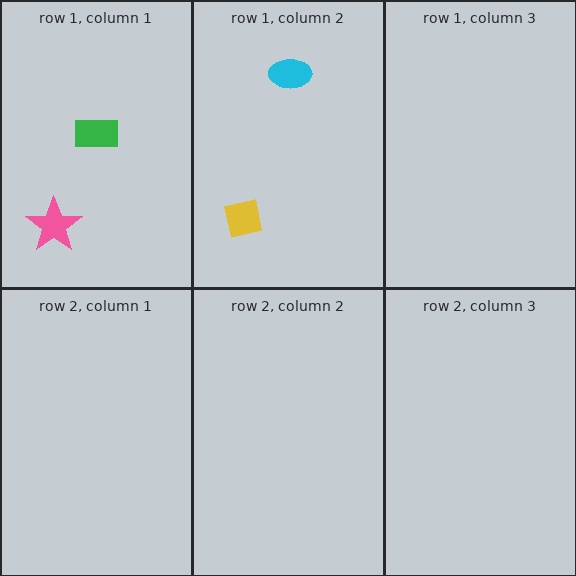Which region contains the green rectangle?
The row 1, column 1 region.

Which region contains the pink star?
The row 1, column 1 region.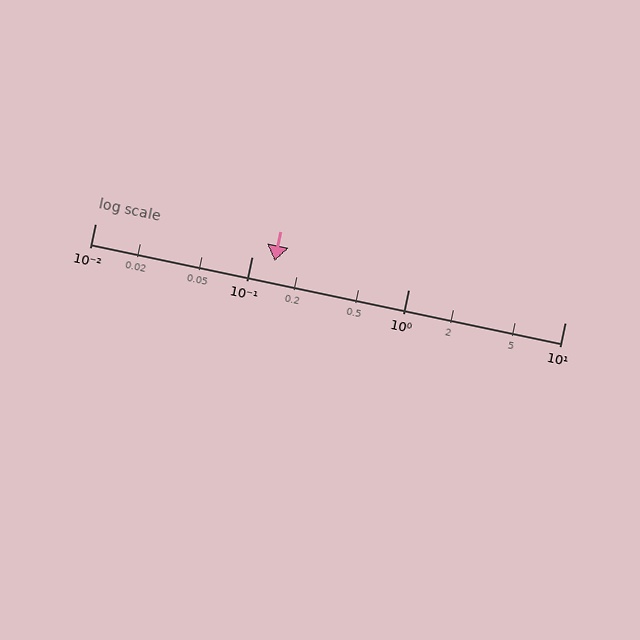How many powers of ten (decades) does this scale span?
The scale spans 3 decades, from 0.01 to 10.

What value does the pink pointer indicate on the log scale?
The pointer indicates approximately 0.14.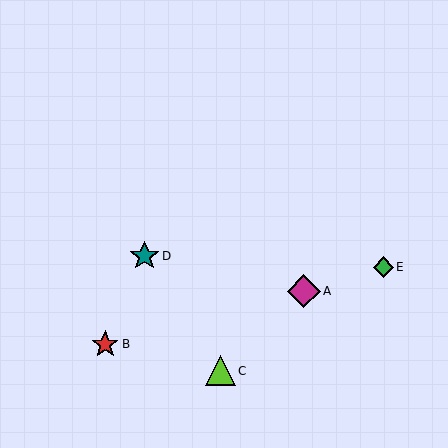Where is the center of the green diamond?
The center of the green diamond is at (383, 267).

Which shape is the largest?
The magenta diamond (labeled A) is the largest.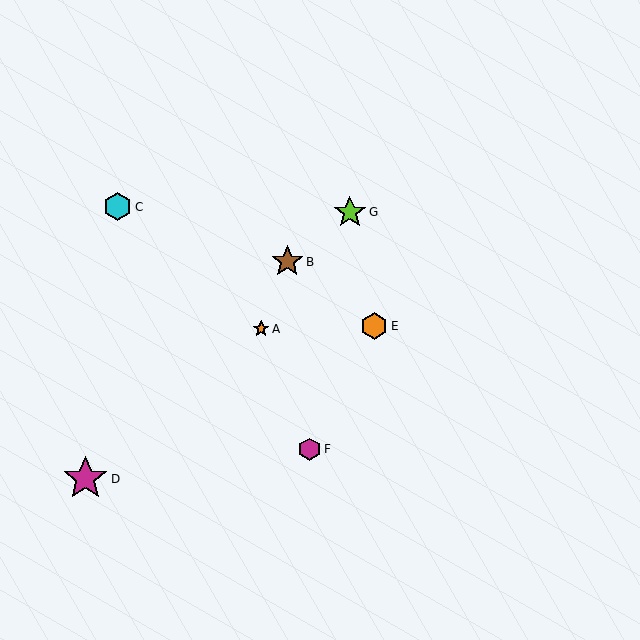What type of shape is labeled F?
Shape F is a magenta hexagon.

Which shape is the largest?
The magenta star (labeled D) is the largest.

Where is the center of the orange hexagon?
The center of the orange hexagon is at (374, 326).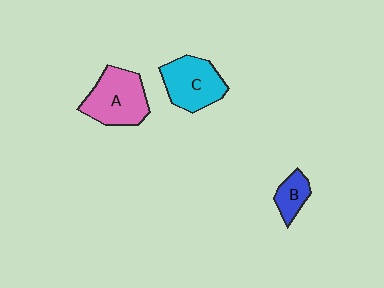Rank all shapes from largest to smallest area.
From largest to smallest: A (pink), C (cyan), B (blue).